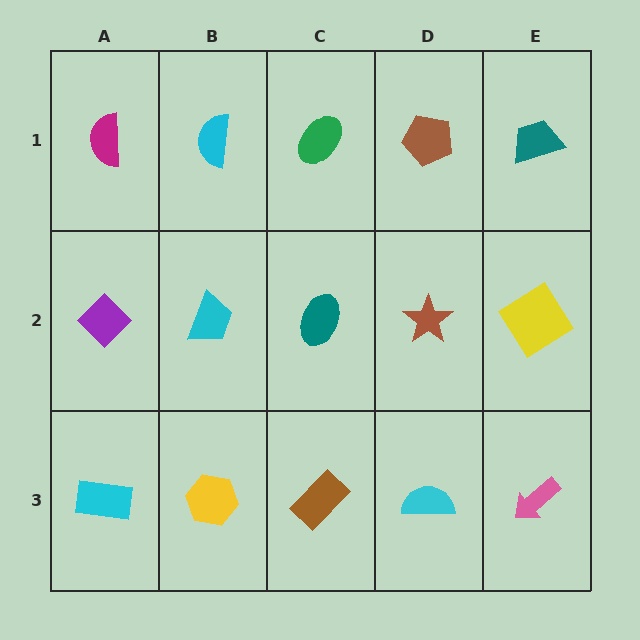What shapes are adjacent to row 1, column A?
A purple diamond (row 2, column A), a cyan semicircle (row 1, column B).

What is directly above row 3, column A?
A purple diamond.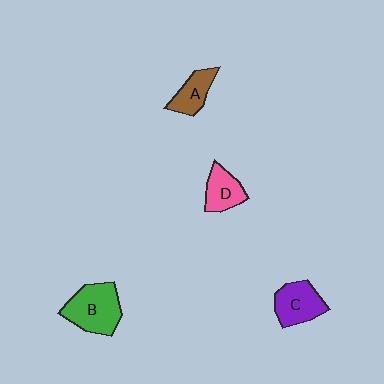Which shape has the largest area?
Shape B (green).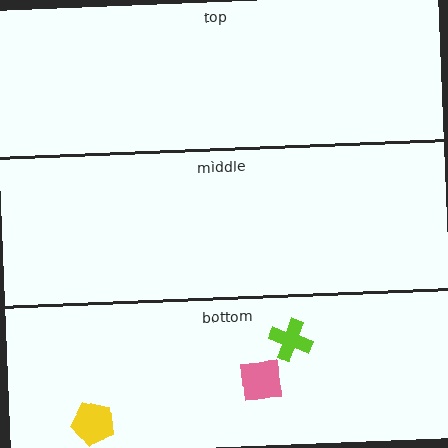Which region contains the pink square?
The bottom region.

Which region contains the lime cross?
The bottom region.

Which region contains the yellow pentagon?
The bottom region.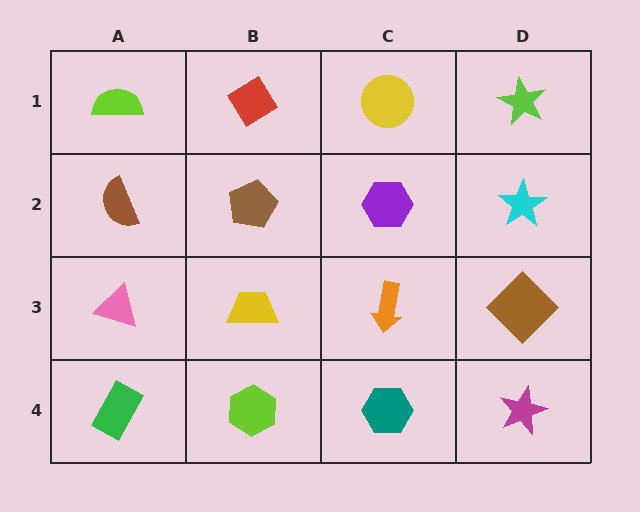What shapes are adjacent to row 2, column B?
A red diamond (row 1, column B), a yellow trapezoid (row 3, column B), a brown semicircle (row 2, column A), a purple hexagon (row 2, column C).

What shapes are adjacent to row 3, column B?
A brown pentagon (row 2, column B), a lime hexagon (row 4, column B), a pink triangle (row 3, column A), an orange arrow (row 3, column C).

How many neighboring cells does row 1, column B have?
3.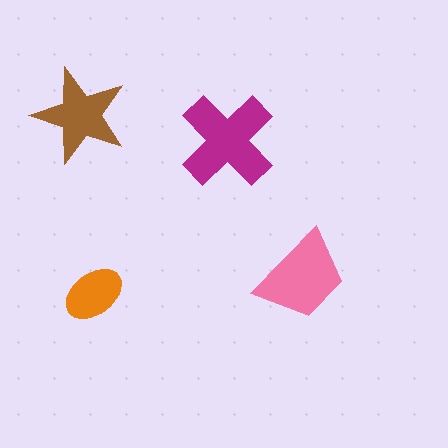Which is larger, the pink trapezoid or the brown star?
The pink trapezoid.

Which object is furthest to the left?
The brown star is leftmost.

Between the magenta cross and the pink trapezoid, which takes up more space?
The magenta cross.